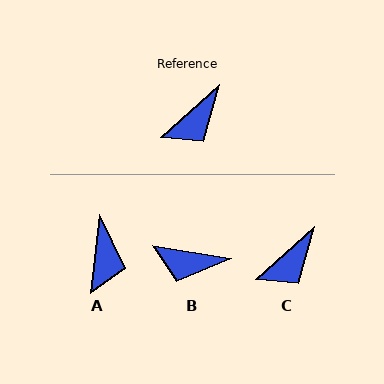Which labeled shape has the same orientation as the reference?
C.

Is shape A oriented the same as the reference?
No, it is off by about 41 degrees.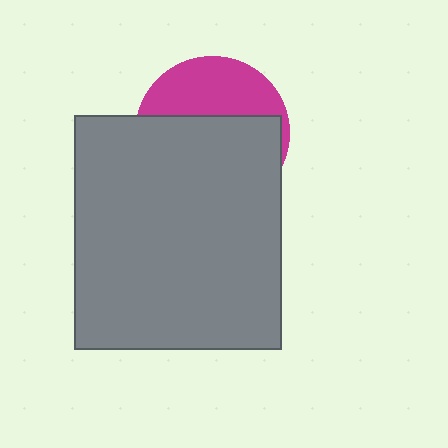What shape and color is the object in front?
The object in front is a gray rectangle.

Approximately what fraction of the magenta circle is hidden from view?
Roughly 62% of the magenta circle is hidden behind the gray rectangle.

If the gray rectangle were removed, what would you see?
You would see the complete magenta circle.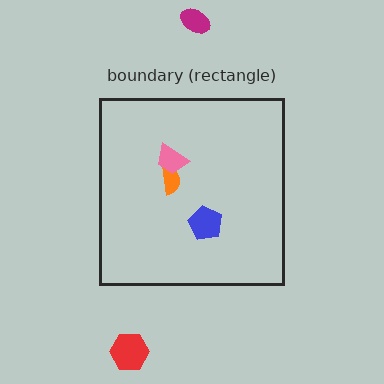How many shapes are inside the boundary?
3 inside, 2 outside.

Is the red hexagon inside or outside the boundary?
Outside.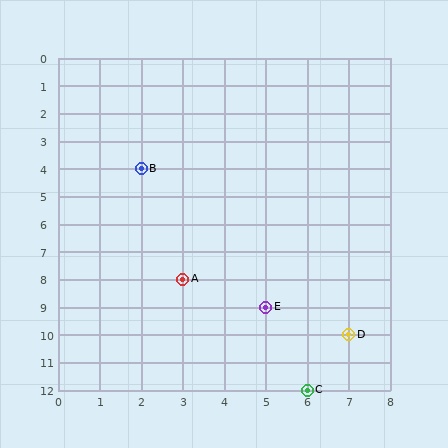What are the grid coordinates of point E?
Point E is at grid coordinates (5, 9).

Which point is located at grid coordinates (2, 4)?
Point B is at (2, 4).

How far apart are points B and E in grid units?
Points B and E are 3 columns and 5 rows apart (about 5.8 grid units diagonally).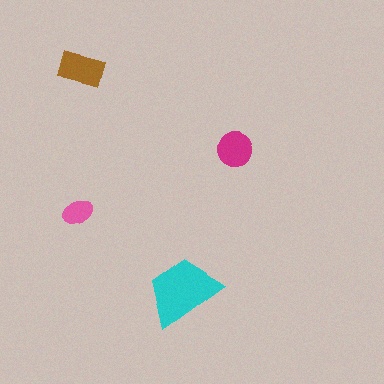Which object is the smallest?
The pink ellipse.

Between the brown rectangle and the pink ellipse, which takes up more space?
The brown rectangle.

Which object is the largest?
The cyan trapezoid.